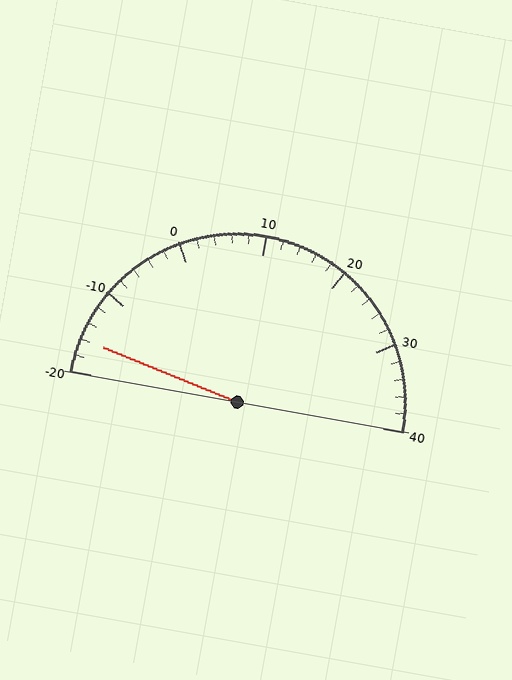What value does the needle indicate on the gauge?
The needle indicates approximately -16.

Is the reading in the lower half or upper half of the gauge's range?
The reading is in the lower half of the range (-20 to 40).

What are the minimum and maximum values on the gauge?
The gauge ranges from -20 to 40.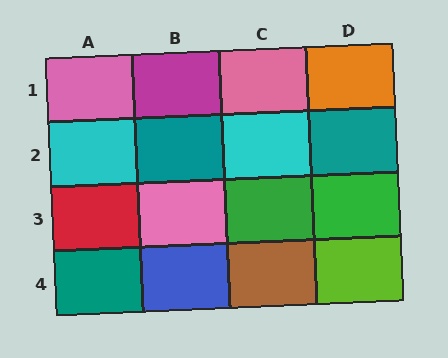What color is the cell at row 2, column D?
Teal.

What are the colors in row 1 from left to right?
Pink, magenta, pink, orange.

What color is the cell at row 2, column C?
Cyan.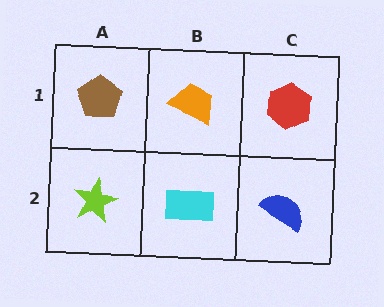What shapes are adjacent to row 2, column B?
An orange trapezoid (row 1, column B), a lime star (row 2, column A), a blue semicircle (row 2, column C).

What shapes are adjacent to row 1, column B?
A cyan rectangle (row 2, column B), a brown pentagon (row 1, column A), a red hexagon (row 1, column C).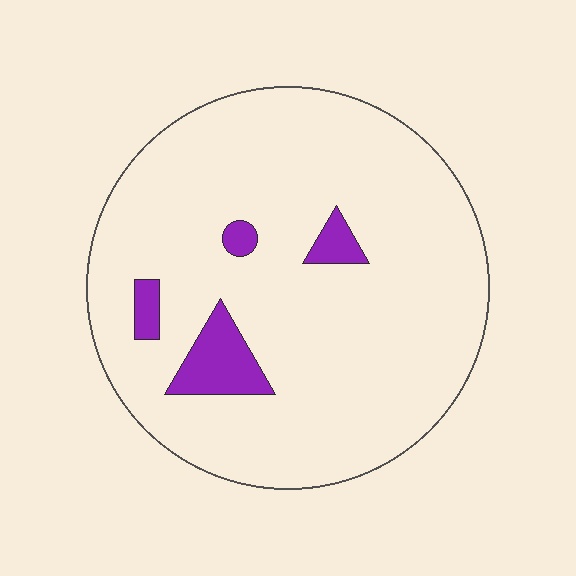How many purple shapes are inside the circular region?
4.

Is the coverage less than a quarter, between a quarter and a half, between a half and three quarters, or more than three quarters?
Less than a quarter.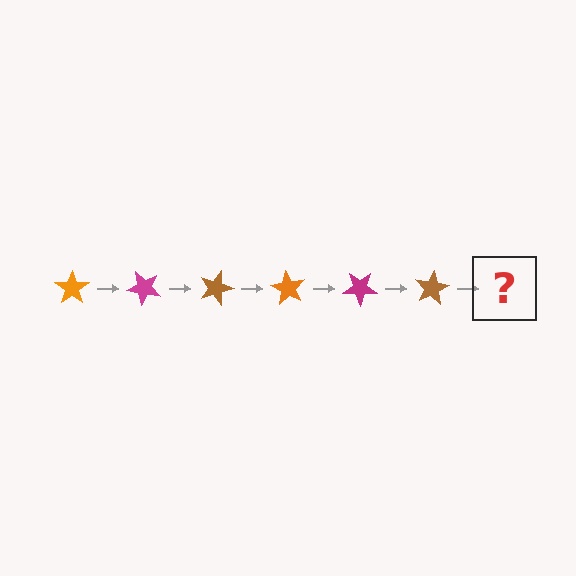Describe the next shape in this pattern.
It should be an orange star, rotated 270 degrees from the start.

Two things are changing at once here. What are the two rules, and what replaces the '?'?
The two rules are that it rotates 45 degrees each step and the color cycles through orange, magenta, and brown. The '?' should be an orange star, rotated 270 degrees from the start.